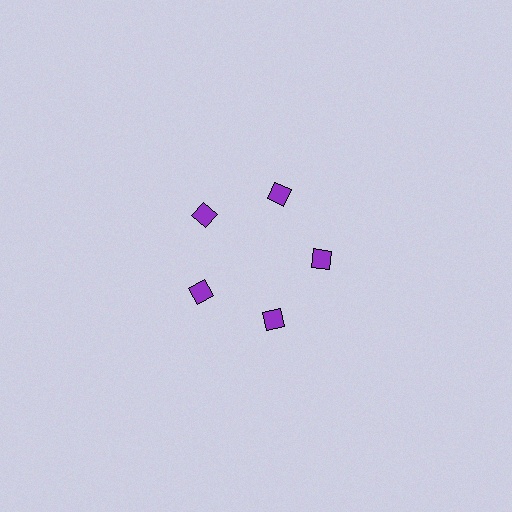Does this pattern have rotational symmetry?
Yes, this pattern has 5-fold rotational symmetry. It looks the same after rotating 72 degrees around the center.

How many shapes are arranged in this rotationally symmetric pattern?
There are 5 shapes, arranged in 5 groups of 1.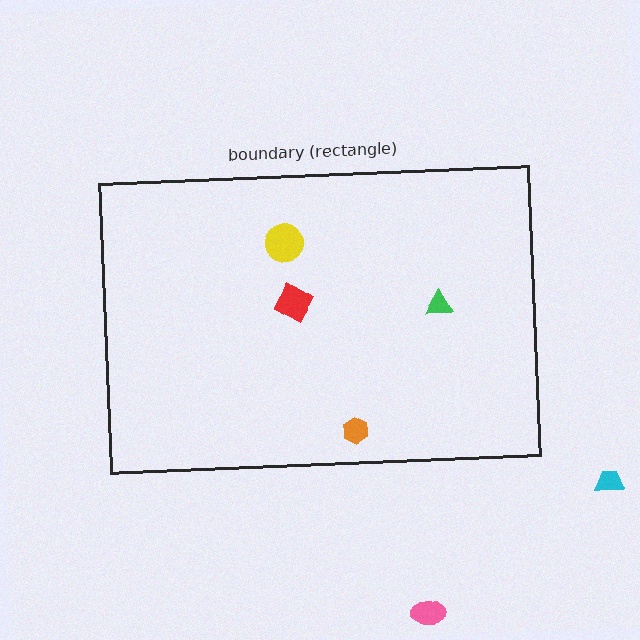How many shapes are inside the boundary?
4 inside, 2 outside.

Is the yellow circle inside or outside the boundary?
Inside.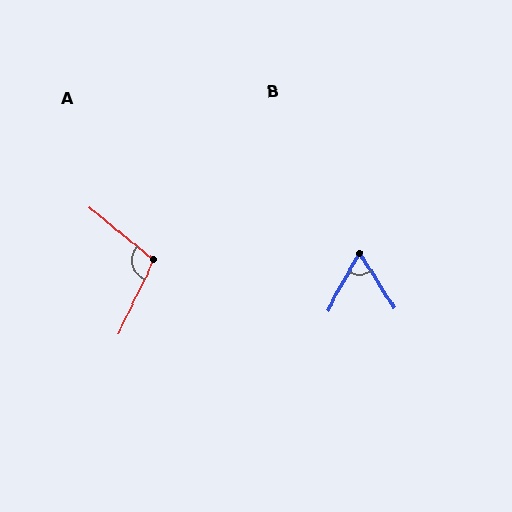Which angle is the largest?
A, at approximately 104 degrees.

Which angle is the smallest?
B, at approximately 61 degrees.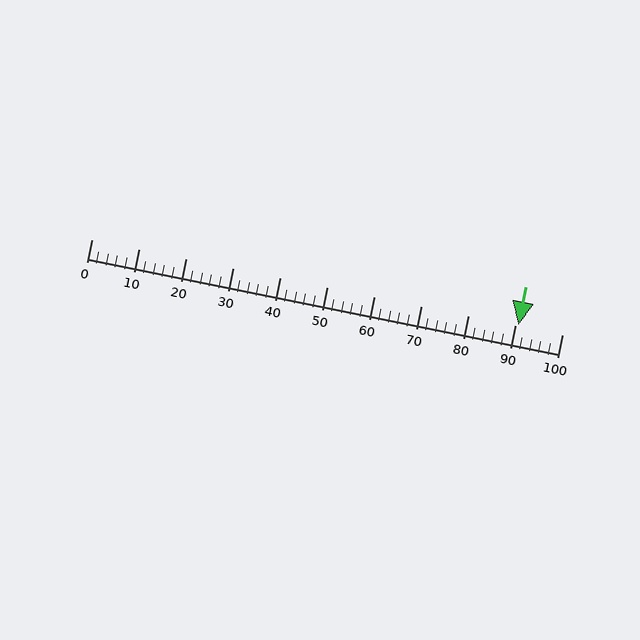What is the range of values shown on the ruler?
The ruler shows values from 0 to 100.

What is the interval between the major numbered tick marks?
The major tick marks are spaced 10 units apart.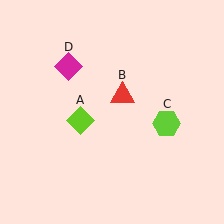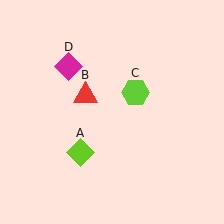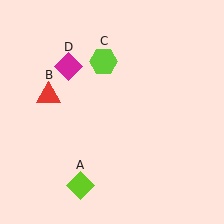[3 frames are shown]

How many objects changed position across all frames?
3 objects changed position: lime diamond (object A), red triangle (object B), lime hexagon (object C).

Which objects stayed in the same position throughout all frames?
Magenta diamond (object D) remained stationary.